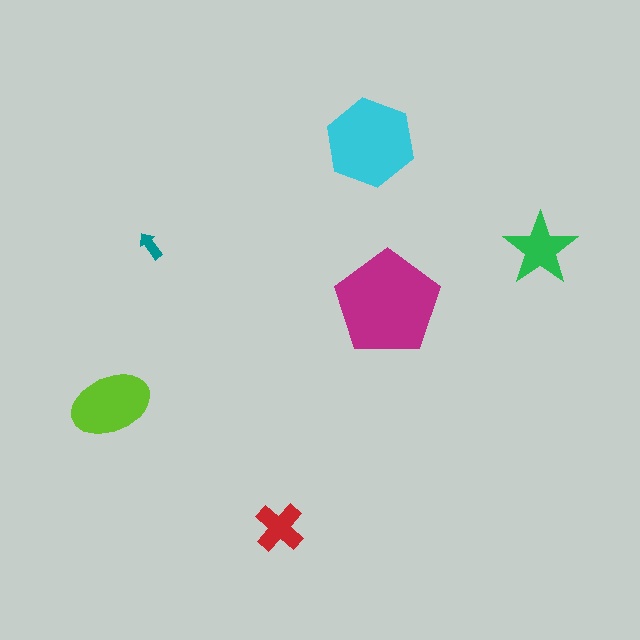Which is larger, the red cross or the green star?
The green star.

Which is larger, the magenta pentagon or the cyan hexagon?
The magenta pentagon.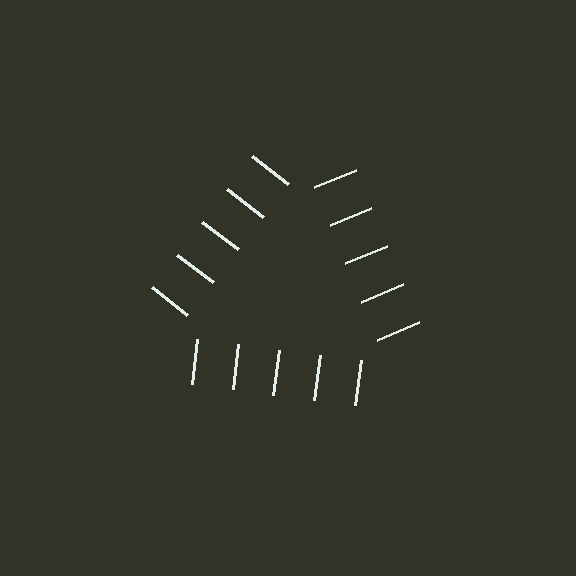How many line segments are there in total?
15 — 5 along each of the 3 edges.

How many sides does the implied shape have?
3 sides — the line-ends trace a triangle.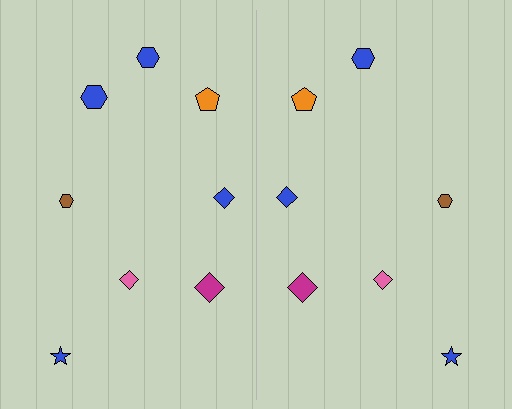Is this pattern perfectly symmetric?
No, the pattern is not perfectly symmetric. A blue hexagon is missing from the right side.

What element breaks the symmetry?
A blue hexagon is missing from the right side.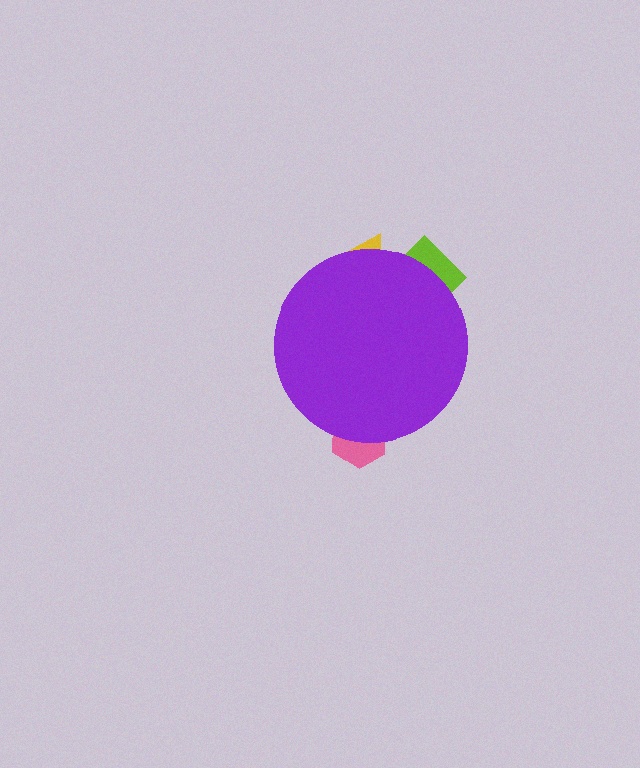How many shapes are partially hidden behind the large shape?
3 shapes are partially hidden.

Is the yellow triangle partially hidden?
Yes, the yellow triangle is partially hidden behind the purple circle.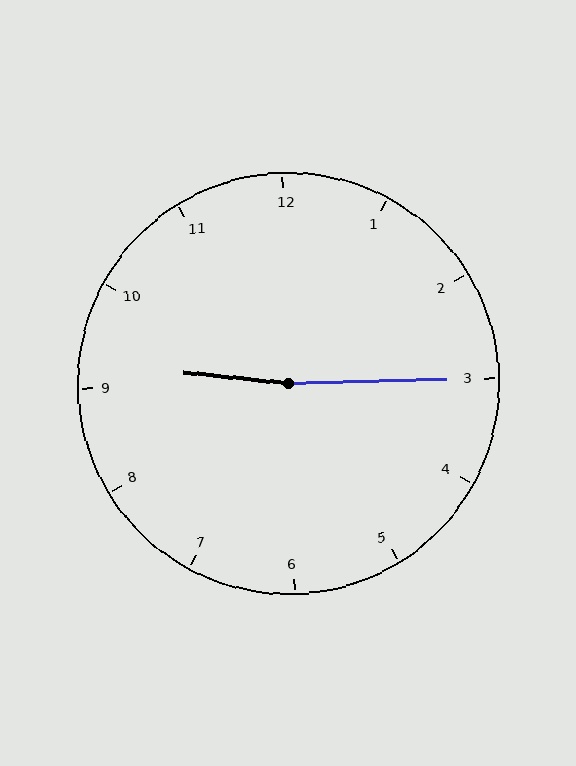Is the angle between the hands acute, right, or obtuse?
It is obtuse.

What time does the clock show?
9:15.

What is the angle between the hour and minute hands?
Approximately 172 degrees.